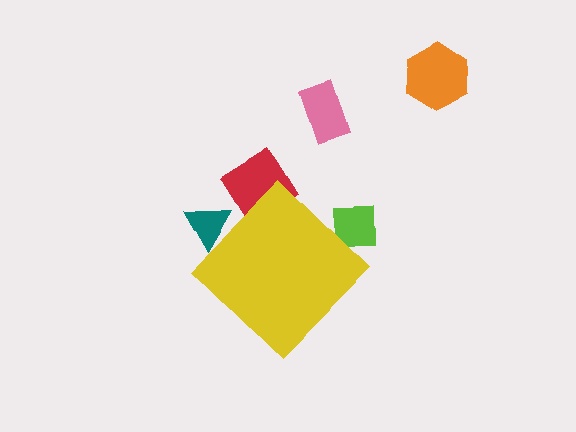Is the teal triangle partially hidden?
Yes, the teal triangle is partially hidden behind the yellow diamond.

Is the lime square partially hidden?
Yes, the lime square is partially hidden behind the yellow diamond.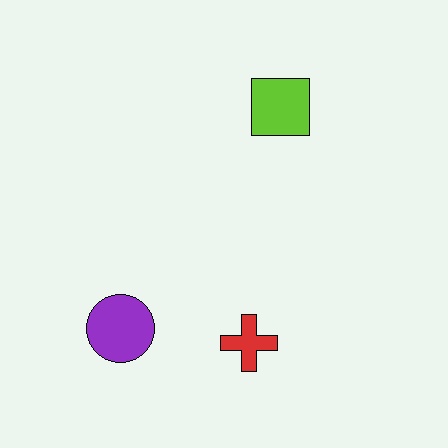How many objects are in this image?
There are 3 objects.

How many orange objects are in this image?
There are no orange objects.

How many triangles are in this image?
There are no triangles.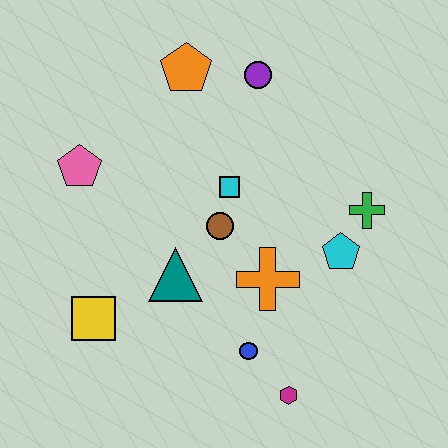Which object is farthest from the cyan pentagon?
The pink pentagon is farthest from the cyan pentagon.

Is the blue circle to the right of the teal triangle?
Yes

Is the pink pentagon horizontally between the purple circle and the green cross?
No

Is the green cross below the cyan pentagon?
No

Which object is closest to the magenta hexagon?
The blue circle is closest to the magenta hexagon.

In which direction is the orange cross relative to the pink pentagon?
The orange cross is to the right of the pink pentagon.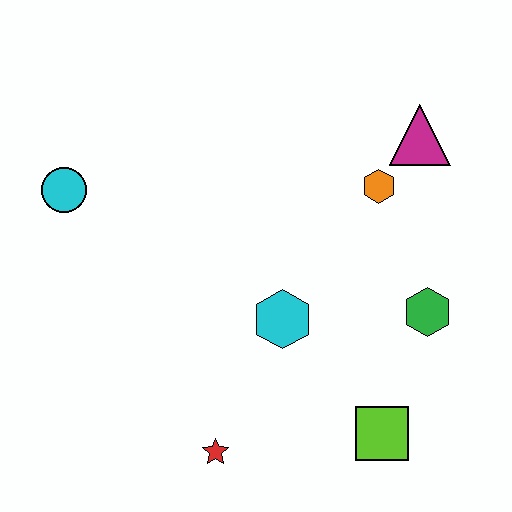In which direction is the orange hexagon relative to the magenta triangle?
The orange hexagon is below the magenta triangle.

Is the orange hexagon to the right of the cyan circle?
Yes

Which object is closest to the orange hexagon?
The magenta triangle is closest to the orange hexagon.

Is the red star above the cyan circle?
No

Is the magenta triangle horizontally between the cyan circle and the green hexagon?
Yes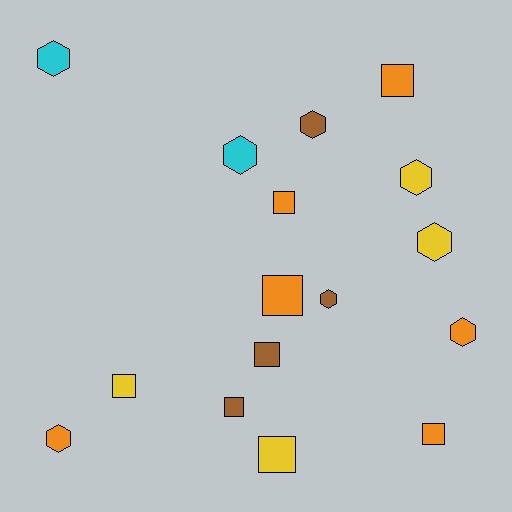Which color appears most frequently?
Orange, with 6 objects.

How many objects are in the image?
There are 16 objects.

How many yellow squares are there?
There are 2 yellow squares.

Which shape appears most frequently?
Hexagon, with 8 objects.